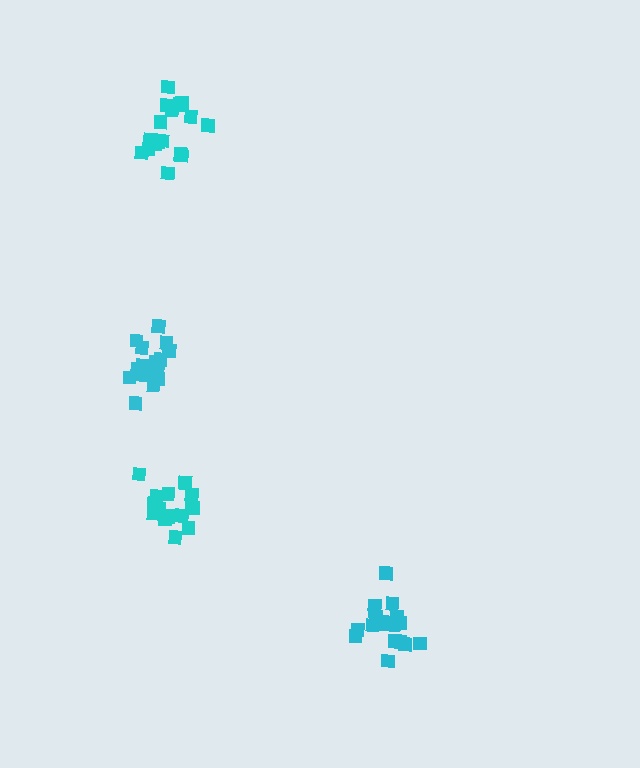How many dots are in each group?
Group 1: 19 dots, Group 2: 18 dots, Group 3: 16 dots, Group 4: 20 dots (73 total).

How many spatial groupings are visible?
There are 4 spatial groupings.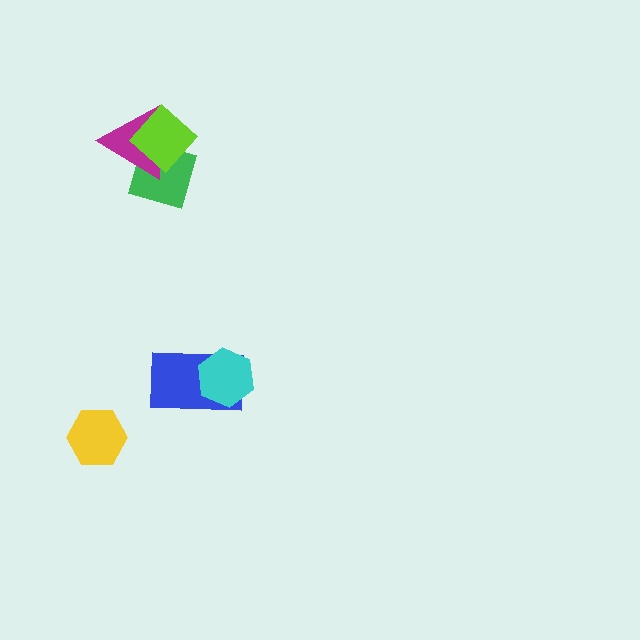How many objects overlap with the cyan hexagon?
1 object overlaps with the cyan hexagon.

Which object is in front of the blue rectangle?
The cyan hexagon is in front of the blue rectangle.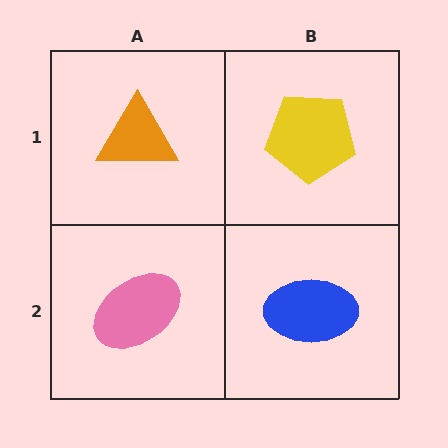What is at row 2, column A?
A pink ellipse.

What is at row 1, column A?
An orange triangle.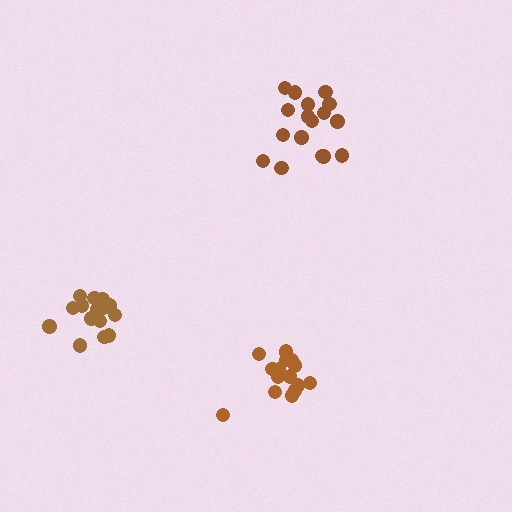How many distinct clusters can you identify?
There are 3 distinct clusters.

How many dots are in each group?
Group 1: 17 dots, Group 2: 15 dots, Group 3: 16 dots (48 total).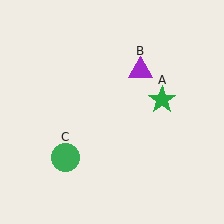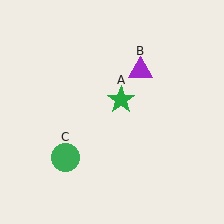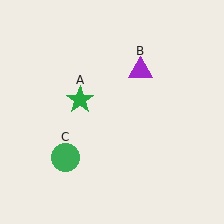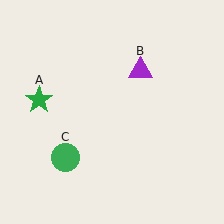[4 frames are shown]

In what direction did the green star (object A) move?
The green star (object A) moved left.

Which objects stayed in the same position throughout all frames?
Purple triangle (object B) and green circle (object C) remained stationary.